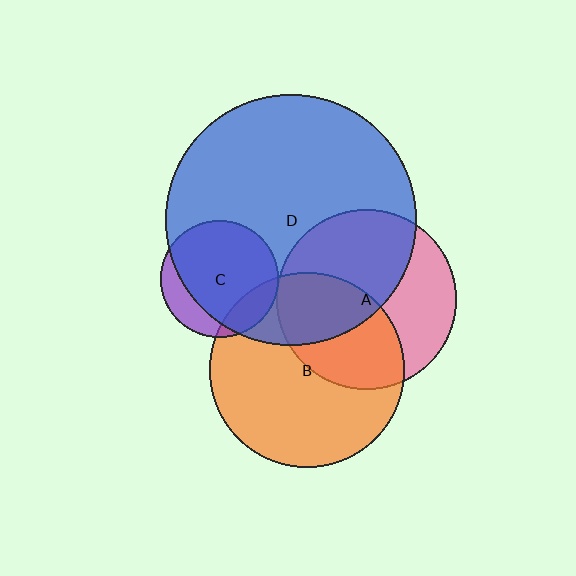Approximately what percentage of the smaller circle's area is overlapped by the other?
Approximately 55%.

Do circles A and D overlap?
Yes.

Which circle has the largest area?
Circle D (blue).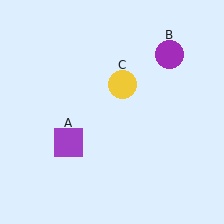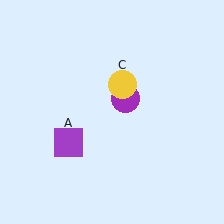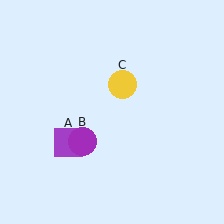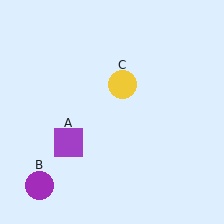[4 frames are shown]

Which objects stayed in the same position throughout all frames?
Purple square (object A) and yellow circle (object C) remained stationary.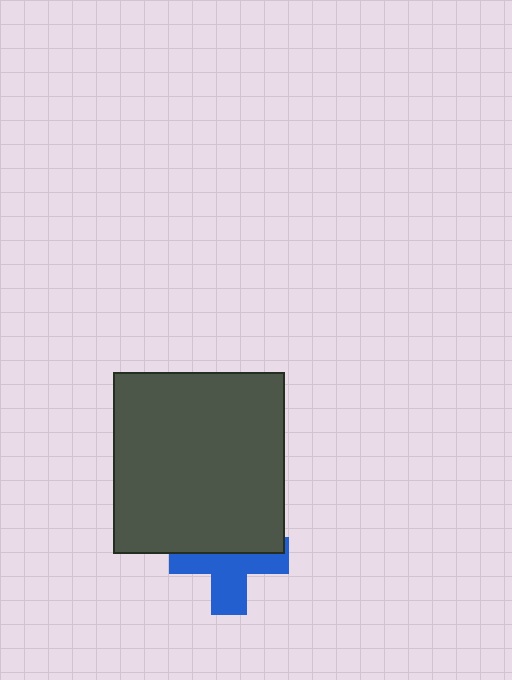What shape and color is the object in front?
The object in front is a dark gray rectangle.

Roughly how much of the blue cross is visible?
About half of it is visible (roughly 54%).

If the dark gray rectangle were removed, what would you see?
You would see the complete blue cross.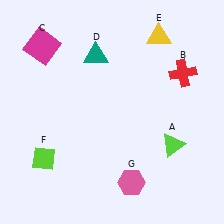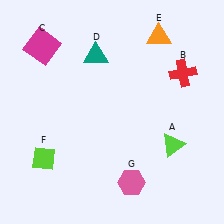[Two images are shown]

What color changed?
The triangle (E) changed from yellow in Image 1 to orange in Image 2.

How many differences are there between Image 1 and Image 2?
There is 1 difference between the two images.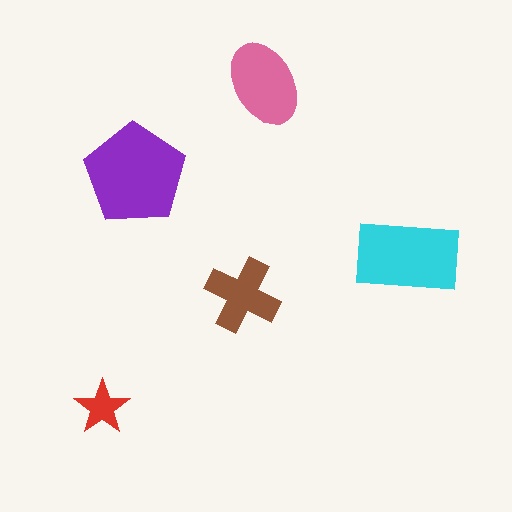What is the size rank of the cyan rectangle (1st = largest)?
2nd.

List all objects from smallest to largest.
The red star, the brown cross, the pink ellipse, the cyan rectangle, the purple pentagon.